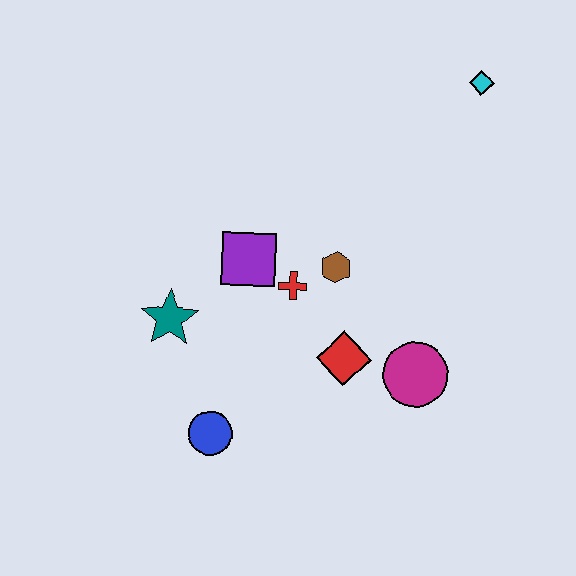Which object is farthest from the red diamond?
The cyan diamond is farthest from the red diamond.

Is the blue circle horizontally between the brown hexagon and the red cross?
No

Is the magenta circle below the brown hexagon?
Yes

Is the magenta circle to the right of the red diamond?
Yes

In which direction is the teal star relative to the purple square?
The teal star is to the left of the purple square.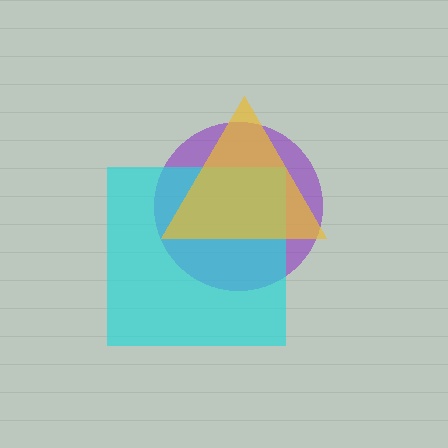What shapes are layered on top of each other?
The layered shapes are: a purple circle, a cyan square, a yellow triangle.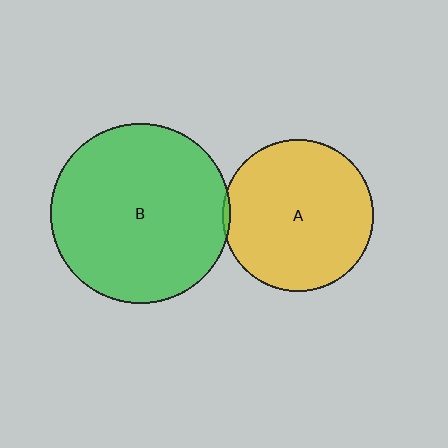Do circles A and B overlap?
Yes.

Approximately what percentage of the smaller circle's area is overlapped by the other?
Approximately 5%.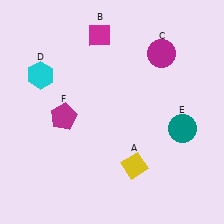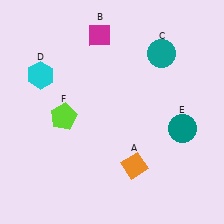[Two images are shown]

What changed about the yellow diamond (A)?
In Image 1, A is yellow. In Image 2, it changed to orange.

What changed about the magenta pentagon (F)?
In Image 1, F is magenta. In Image 2, it changed to lime.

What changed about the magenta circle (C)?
In Image 1, C is magenta. In Image 2, it changed to teal.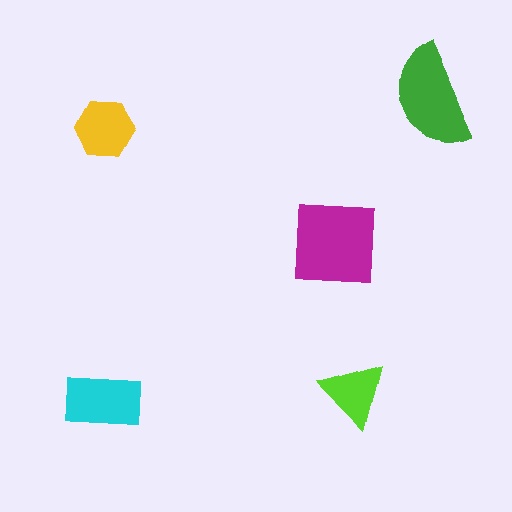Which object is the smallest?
The lime triangle.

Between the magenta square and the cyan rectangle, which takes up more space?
The magenta square.